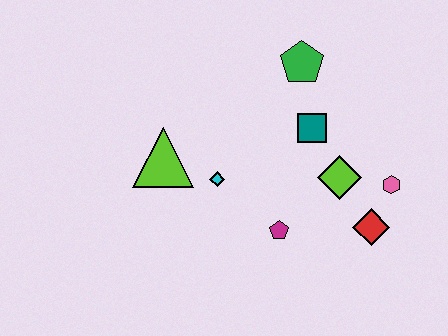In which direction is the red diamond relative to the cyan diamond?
The red diamond is to the right of the cyan diamond.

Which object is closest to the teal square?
The lime diamond is closest to the teal square.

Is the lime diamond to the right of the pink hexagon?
No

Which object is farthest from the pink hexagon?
The lime triangle is farthest from the pink hexagon.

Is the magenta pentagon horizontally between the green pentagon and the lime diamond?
No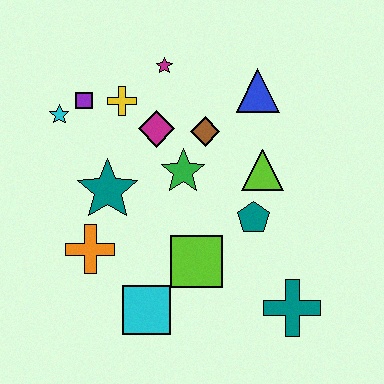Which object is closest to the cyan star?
The purple square is closest to the cyan star.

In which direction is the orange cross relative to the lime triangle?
The orange cross is to the left of the lime triangle.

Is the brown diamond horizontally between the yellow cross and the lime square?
No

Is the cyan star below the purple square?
Yes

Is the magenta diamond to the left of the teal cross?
Yes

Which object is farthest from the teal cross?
The cyan star is farthest from the teal cross.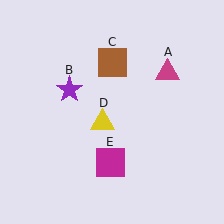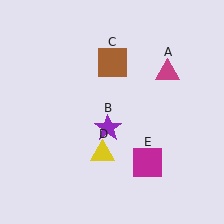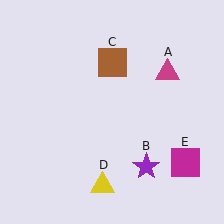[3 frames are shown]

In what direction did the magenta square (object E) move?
The magenta square (object E) moved right.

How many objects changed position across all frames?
3 objects changed position: purple star (object B), yellow triangle (object D), magenta square (object E).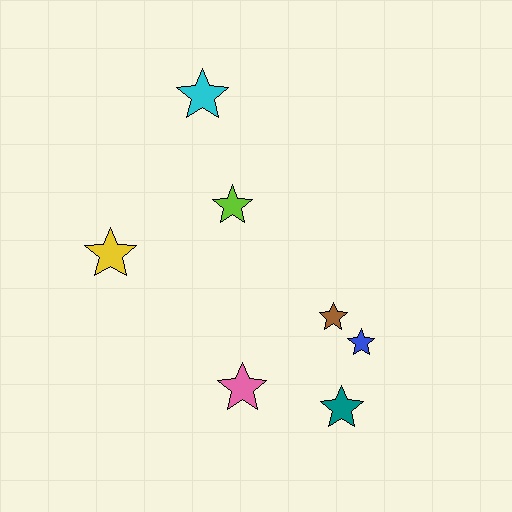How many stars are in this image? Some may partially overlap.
There are 7 stars.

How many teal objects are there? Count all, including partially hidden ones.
There is 1 teal object.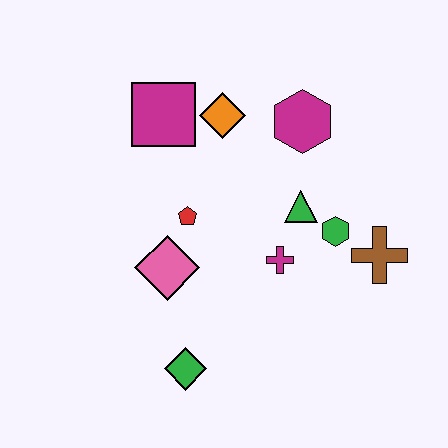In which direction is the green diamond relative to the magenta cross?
The green diamond is below the magenta cross.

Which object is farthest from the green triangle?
The green diamond is farthest from the green triangle.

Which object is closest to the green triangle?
The green hexagon is closest to the green triangle.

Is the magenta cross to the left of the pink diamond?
No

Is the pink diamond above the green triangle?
No